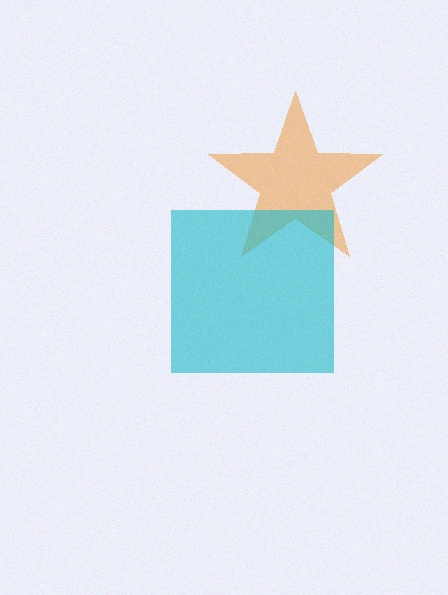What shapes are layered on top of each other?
The layered shapes are: an orange star, a cyan square.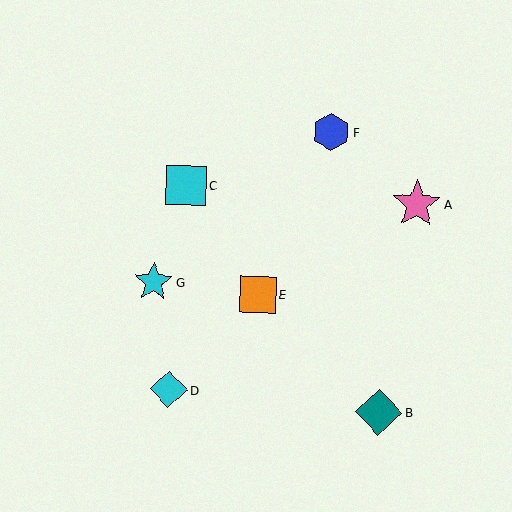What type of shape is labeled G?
Shape G is a cyan star.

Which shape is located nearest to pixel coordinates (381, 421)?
The teal diamond (labeled B) at (379, 412) is nearest to that location.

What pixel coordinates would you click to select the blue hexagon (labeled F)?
Click at (332, 132) to select the blue hexagon F.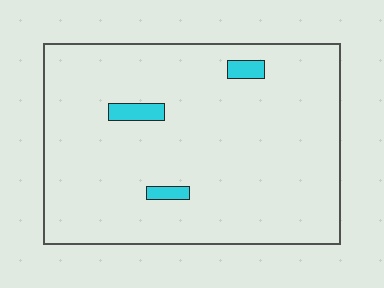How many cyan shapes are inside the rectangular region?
3.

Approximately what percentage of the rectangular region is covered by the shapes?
Approximately 5%.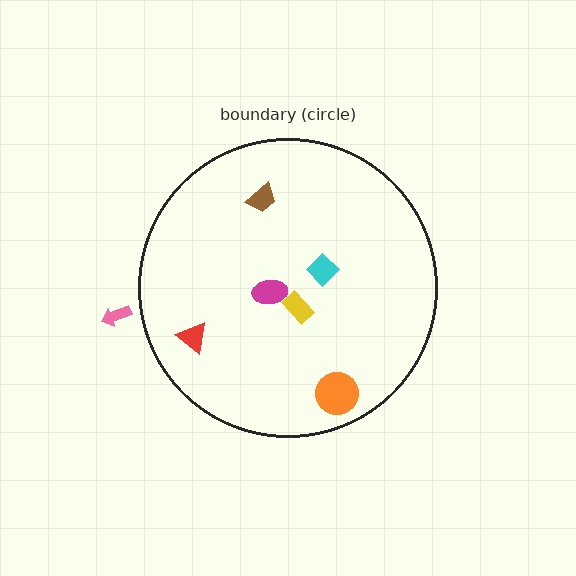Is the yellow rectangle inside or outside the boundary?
Inside.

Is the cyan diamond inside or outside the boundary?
Inside.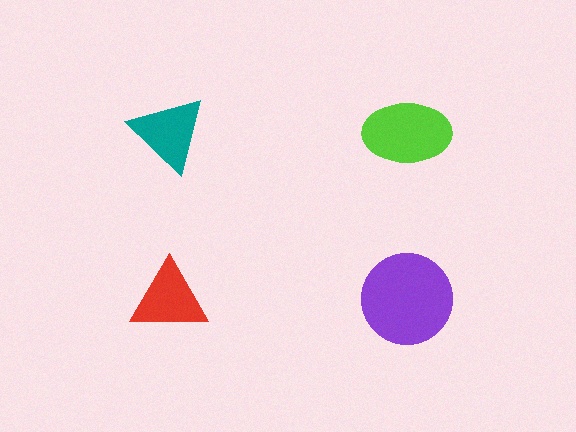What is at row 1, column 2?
A lime ellipse.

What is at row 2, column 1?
A red triangle.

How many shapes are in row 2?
2 shapes.